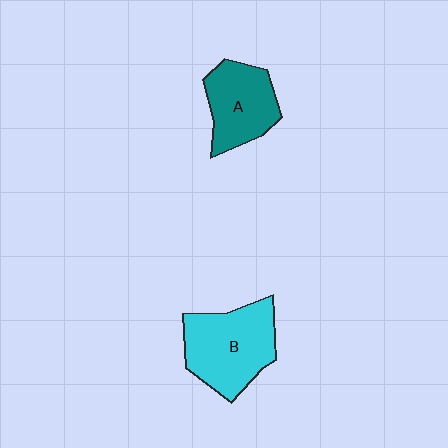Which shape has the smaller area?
Shape A (teal).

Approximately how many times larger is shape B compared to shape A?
Approximately 1.3 times.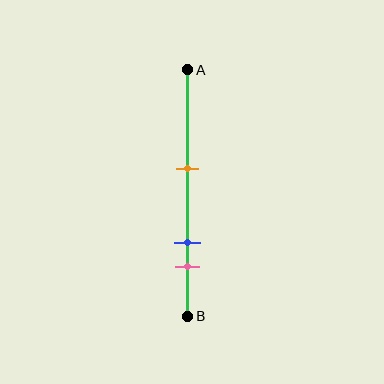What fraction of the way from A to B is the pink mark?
The pink mark is approximately 80% (0.8) of the way from A to B.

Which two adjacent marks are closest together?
The blue and pink marks are the closest adjacent pair.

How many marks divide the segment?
There are 3 marks dividing the segment.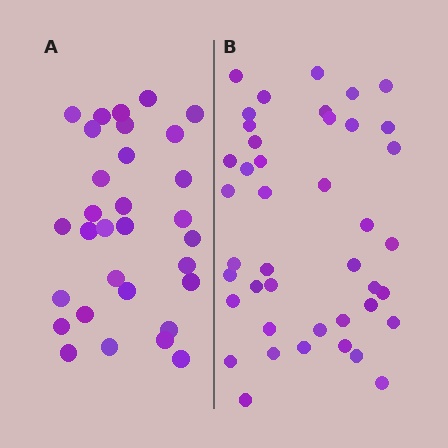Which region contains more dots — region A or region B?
Region B (the right region) has more dots.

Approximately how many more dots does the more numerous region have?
Region B has roughly 12 or so more dots than region A.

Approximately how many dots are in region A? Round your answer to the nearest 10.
About 30 dots. (The exact count is 31, which rounds to 30.)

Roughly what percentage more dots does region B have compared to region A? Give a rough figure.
About 35% more.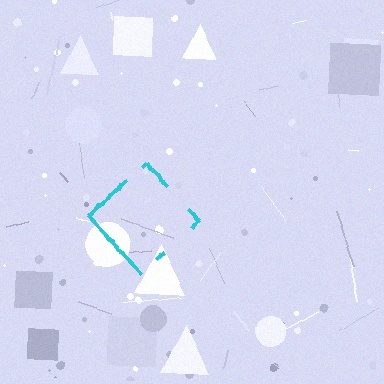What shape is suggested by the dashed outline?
The dashed outline suggests a diamond.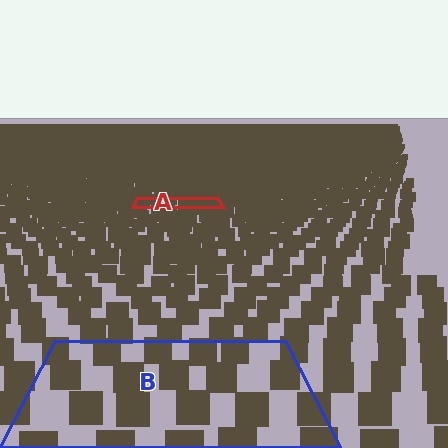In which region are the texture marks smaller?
The texture marks are smaller in region A, because it is farther away.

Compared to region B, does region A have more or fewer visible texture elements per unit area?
Region A has more texture elements per unit area — they are packed more densely because it is farther away.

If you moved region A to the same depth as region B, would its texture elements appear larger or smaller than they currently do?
They would appear larger. At a closer depth, the same texture elements are projected at a bigger on-screen size.